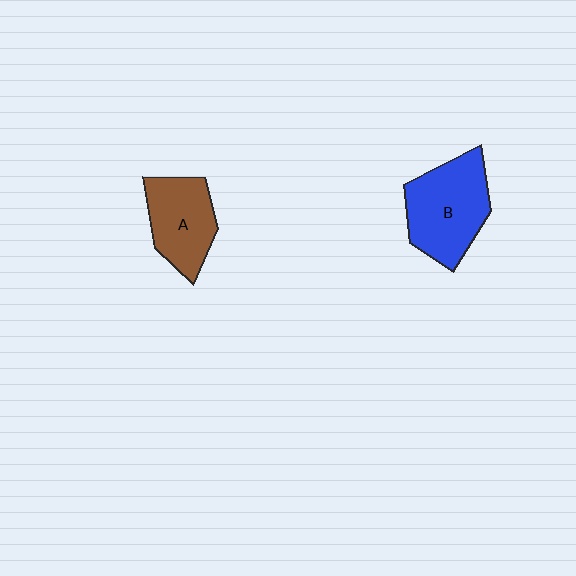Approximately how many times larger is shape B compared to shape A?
Approximately 1.3 times.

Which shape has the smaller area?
Shape A (brown).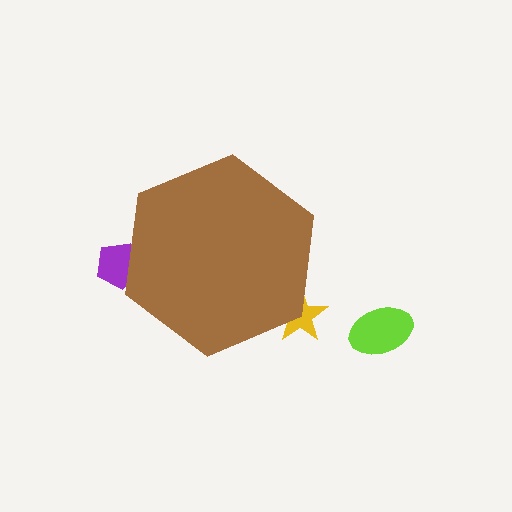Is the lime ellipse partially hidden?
No, the lime ellipse is fully visible.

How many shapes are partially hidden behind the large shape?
2 shapes are partially hidden.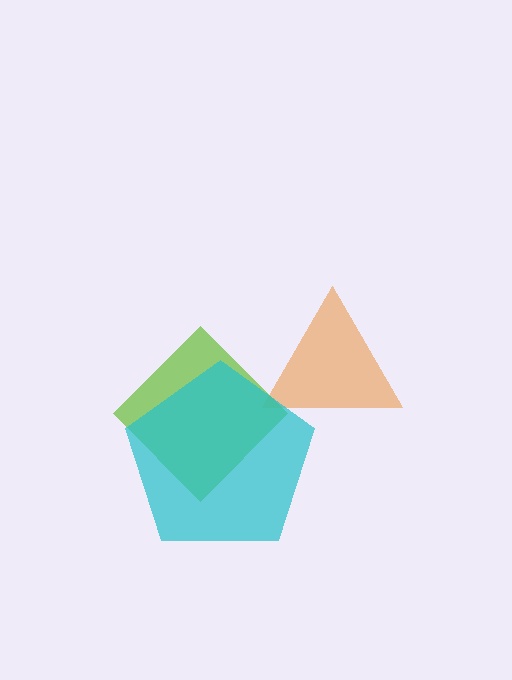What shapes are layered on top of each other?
The layered shapes are: an orange triangle, a lime diamond, a cyan pentagon.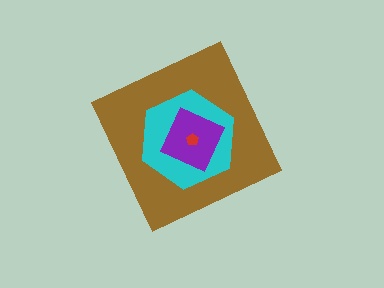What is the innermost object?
The red pentagon.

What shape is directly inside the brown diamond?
The cyan hexagon.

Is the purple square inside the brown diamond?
Yes.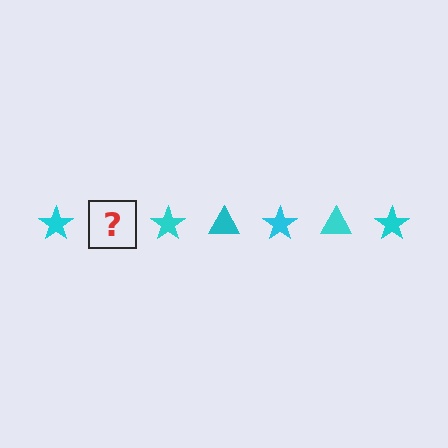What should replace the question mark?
The question mark should be replaced with a cyan triangle.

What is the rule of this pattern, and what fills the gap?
The rule is that the pattern cycles through star, triangle shapes in cyan. The gap should be filled with a cyan triangle.